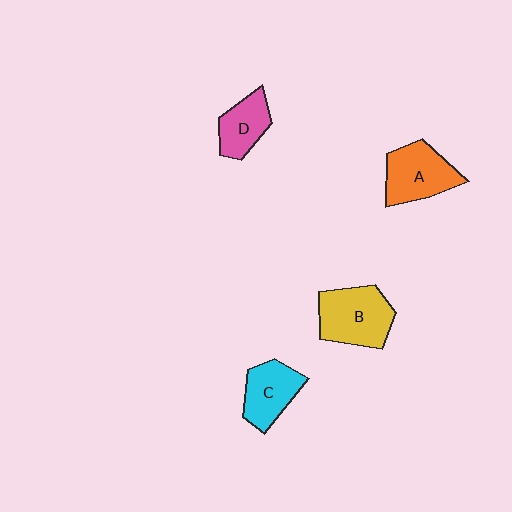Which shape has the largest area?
Shape B (yellow).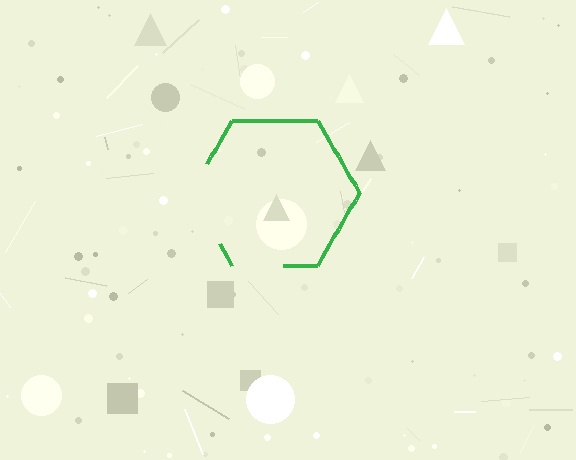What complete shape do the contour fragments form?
The contour fragments form a hexagon.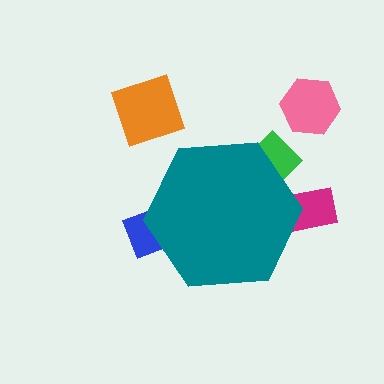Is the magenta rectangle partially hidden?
Yes, the magenta rectangle is partially hidden behind the teal hexagon.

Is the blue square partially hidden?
Yes, the blue square is partially hidden behind the teal hexagon.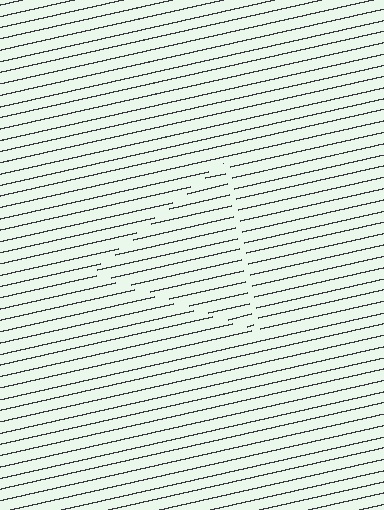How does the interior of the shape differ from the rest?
The interior of the shape contains the same grating, shifted by half a period — the contour is defined by the phase discontinuity where line-ends from the inner and outer gratings abut.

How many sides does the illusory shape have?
3 sides — the line-ends trace a triangle.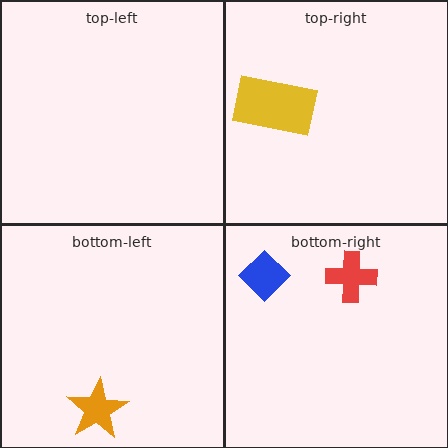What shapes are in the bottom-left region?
The orange star.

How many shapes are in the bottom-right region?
2.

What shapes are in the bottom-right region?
The red cross, the blue diamond.